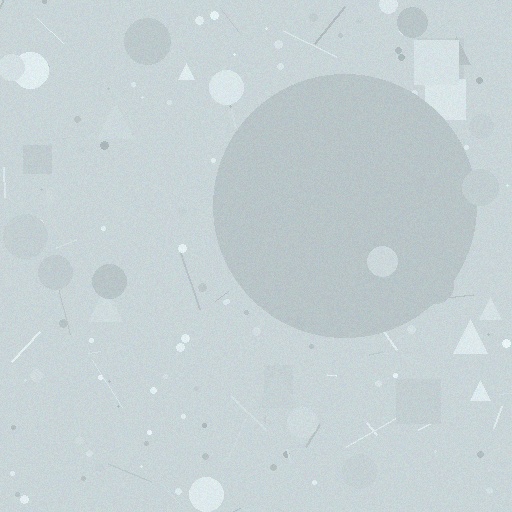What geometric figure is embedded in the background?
A circle is embedded in the background.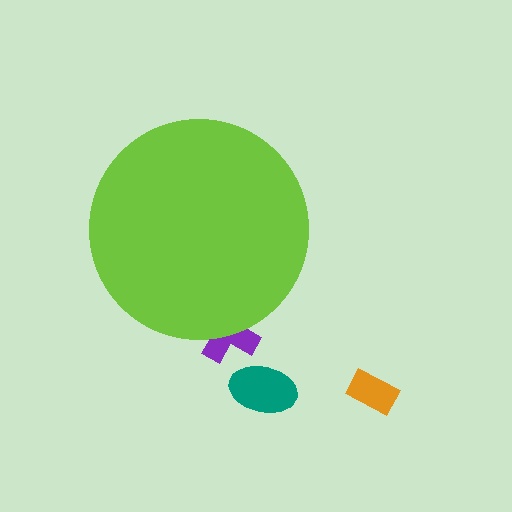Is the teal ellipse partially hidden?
No, the teal ellipse is fully visible.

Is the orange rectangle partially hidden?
No, the orange rectangle is fully visible.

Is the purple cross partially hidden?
Yes, the purple cross is partially hidden behind the lime circle.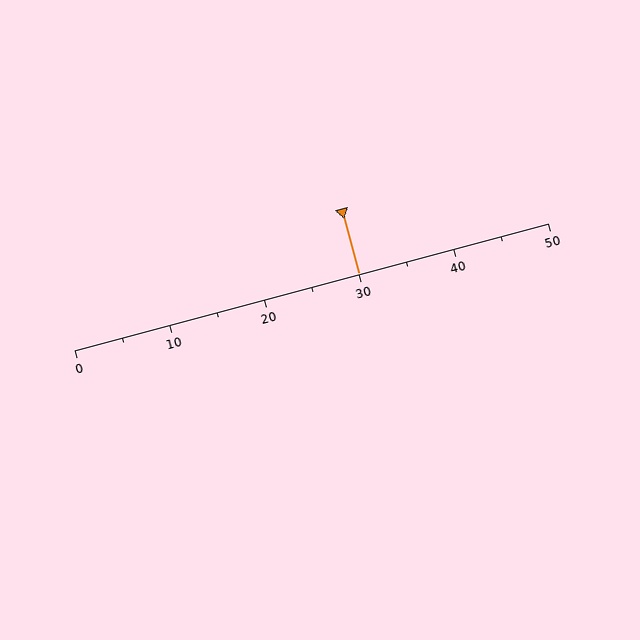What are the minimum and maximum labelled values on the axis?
The axis runs from 0 to 50.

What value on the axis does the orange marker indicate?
The marker indicates approximately 30.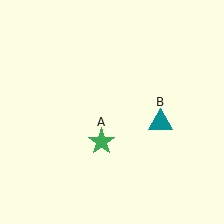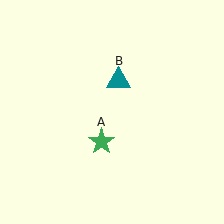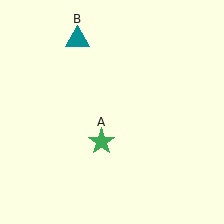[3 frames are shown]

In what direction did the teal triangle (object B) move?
The teal triangle (object B) moved up and to the left.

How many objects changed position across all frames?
1 object changed position: teal triangle (object B).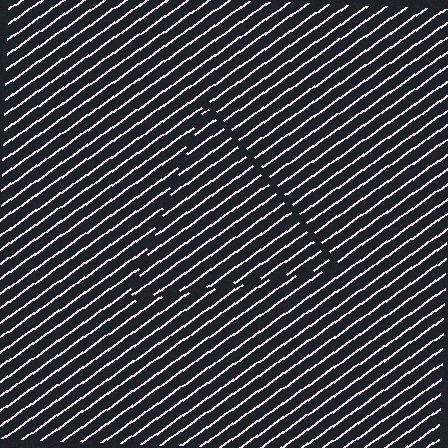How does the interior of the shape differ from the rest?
The interior of the shape contains the same grating, shifted by half a period — the contour is defined by the phase discontinuity where line-ends from the inner and outer gratings abut.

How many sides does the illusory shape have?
3 sides — the line-ends trace a triangle.